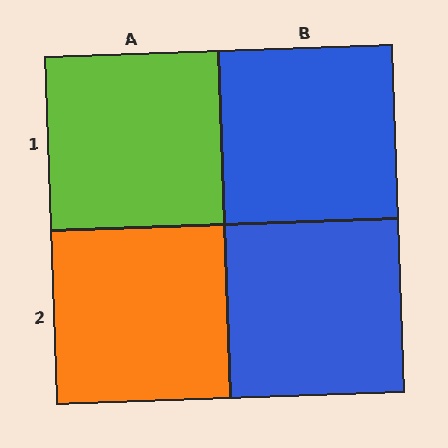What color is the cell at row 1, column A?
Lime.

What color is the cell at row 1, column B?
Blue.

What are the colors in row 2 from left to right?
Orange, blue.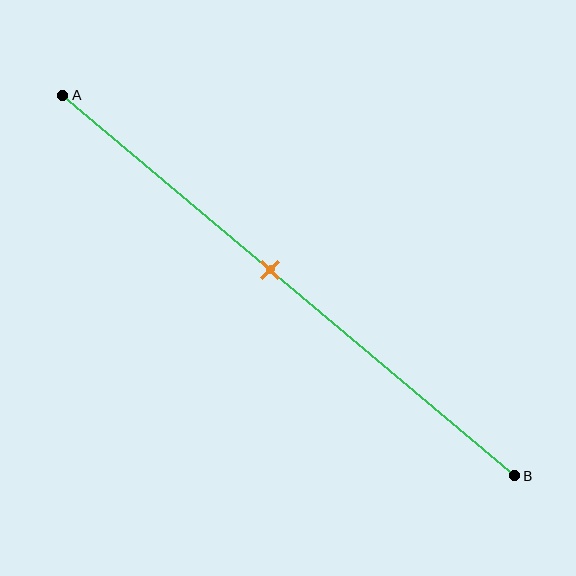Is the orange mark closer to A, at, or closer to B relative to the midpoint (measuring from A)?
The orange mark is closer to point A than the midpoint of segment AB.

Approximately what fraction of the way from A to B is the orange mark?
The orange mark is approximately 45% of the way from A to B.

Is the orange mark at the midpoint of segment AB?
No, the mark is at about 45% from A, not at the 50% midpoint.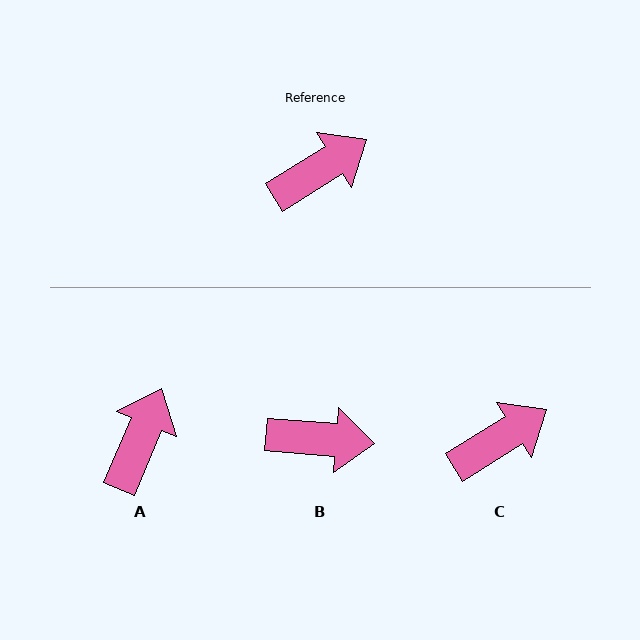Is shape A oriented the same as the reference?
No, it is off by about 35 degrees.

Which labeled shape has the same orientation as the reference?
C.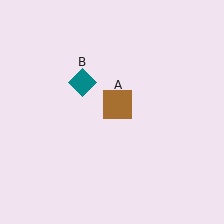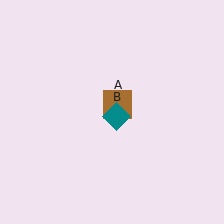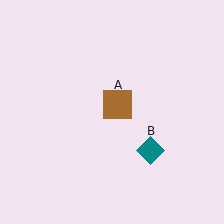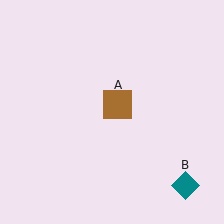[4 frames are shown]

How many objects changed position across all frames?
1 object changed position: teal diamond (object B).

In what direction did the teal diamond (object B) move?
The teal diamond (object B) moved down and to the right.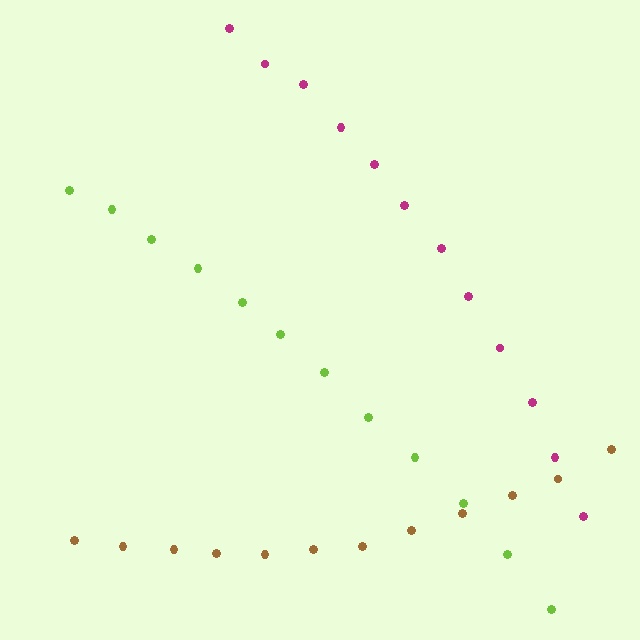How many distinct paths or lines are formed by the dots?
There are 3 distinct paths.